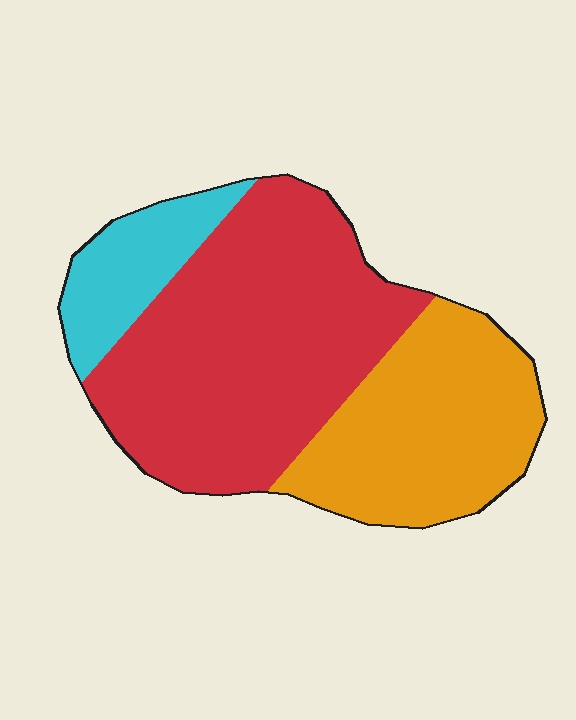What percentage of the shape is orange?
Orange covers roughly 35% of the shape.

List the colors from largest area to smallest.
From largest to smallest: red, orange, cyan.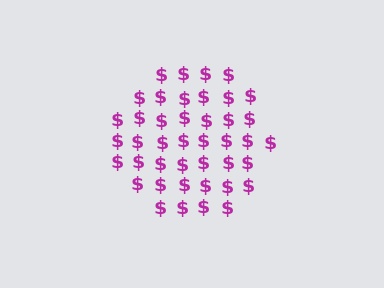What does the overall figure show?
The overall figure shows a circle.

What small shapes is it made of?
It is made of small dollar signs.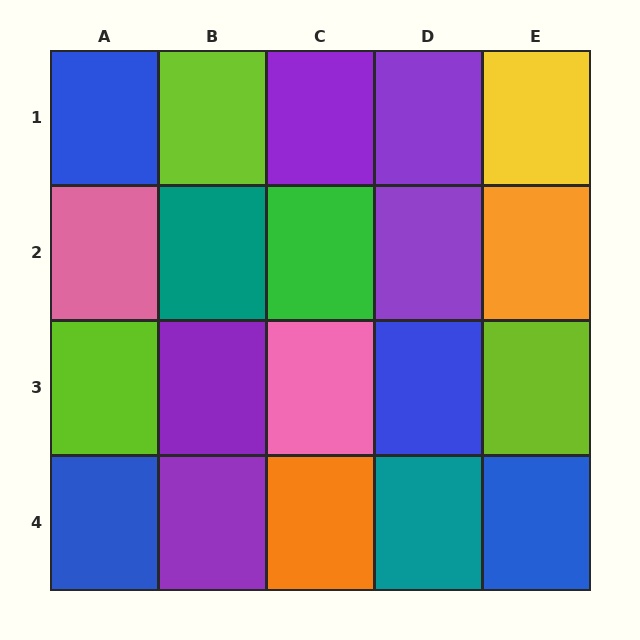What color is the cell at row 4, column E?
Blue.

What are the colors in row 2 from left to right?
Pink, teal, green, purple, orange.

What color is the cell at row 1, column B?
Lime.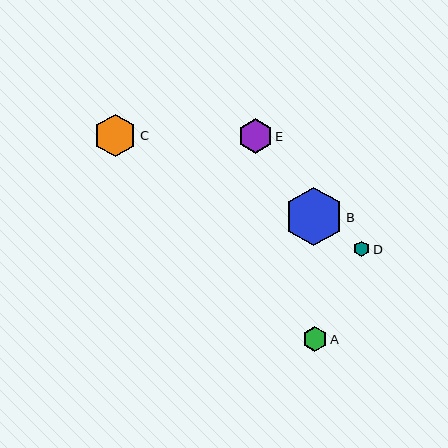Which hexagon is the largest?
Hexagon B is the largest with a size of approximately 59 pixels.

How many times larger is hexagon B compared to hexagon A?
Hexagon B is approximately 2.3 times the size of hexagon A.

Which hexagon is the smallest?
Hexagon D is the smallest with a size of approximately 16 pixels.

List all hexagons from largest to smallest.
From largest to smallest: B, C, E, A, D.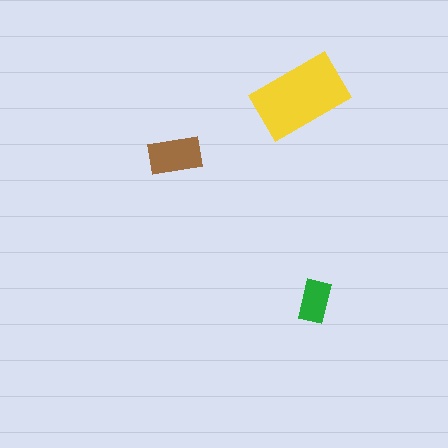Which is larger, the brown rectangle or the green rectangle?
The brown one.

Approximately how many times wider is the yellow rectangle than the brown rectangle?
About 2 times wider.